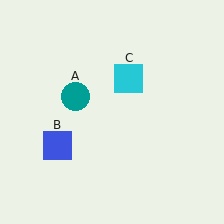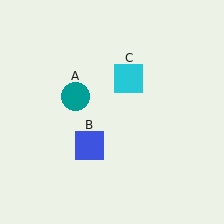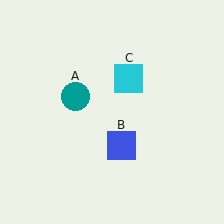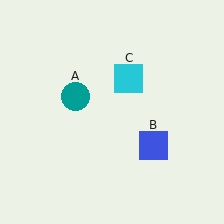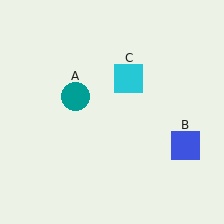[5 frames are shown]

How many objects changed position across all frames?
1 object changed position: blue square (object B).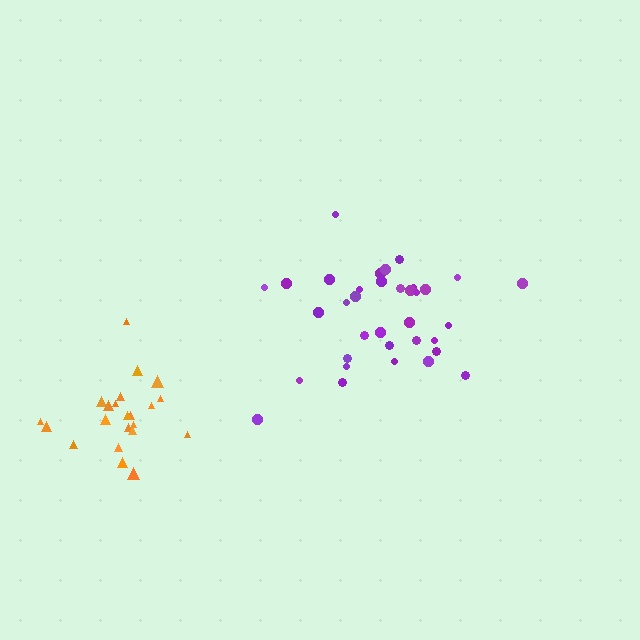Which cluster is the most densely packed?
Orange.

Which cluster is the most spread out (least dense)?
Purple.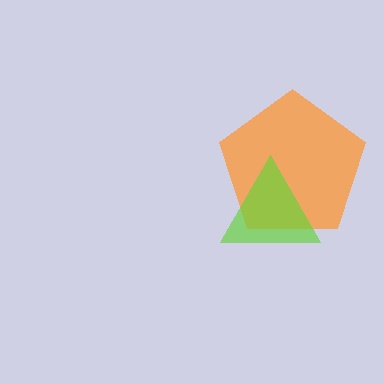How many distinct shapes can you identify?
There are 2 distinct shapes: an orange pentagon, a lime triangle.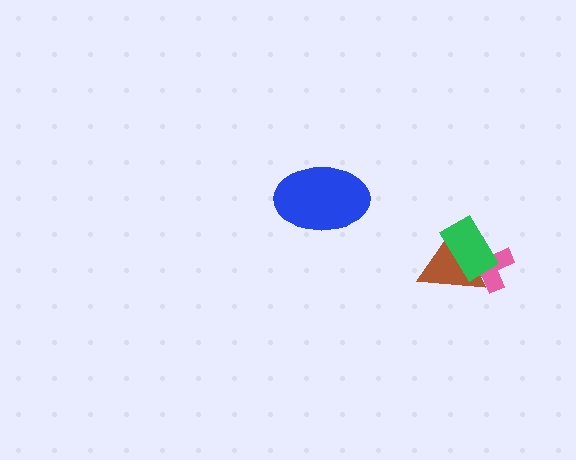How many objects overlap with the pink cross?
2 objects overlap with the pink cross.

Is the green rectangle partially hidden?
No, no other shape covers it.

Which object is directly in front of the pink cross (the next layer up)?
The brown triangle is directly in front of the pink cross.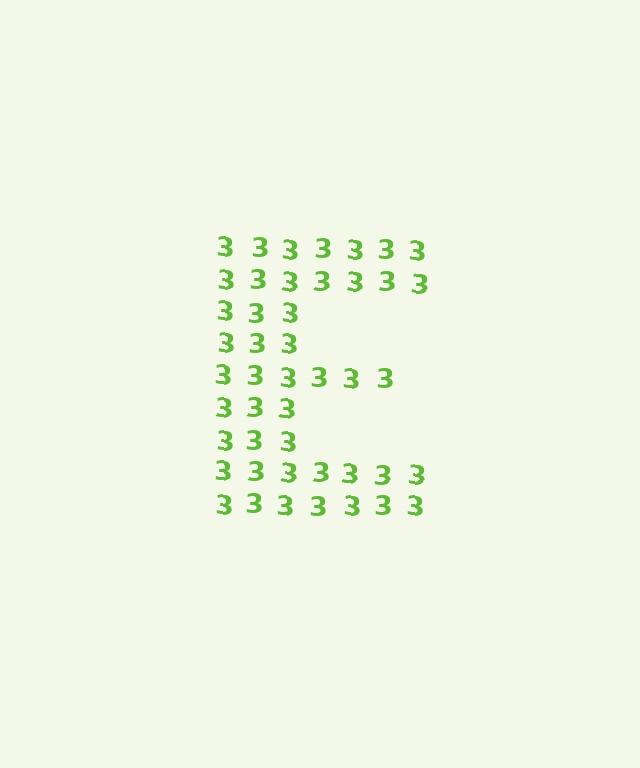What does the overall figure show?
The overall figure shows the letter E.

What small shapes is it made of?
It is made of small digit 3's.